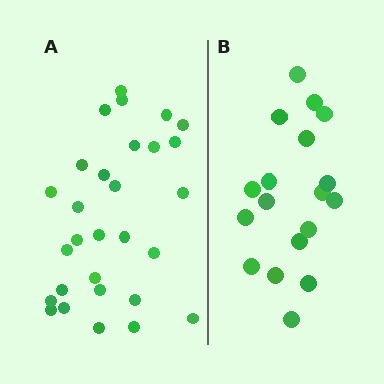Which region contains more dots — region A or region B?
Region A (the left region) has more dots.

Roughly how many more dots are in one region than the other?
Region A has roughly 12 or so more dots than region B.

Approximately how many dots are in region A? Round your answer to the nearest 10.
About 30 dots. (The exact count is 29, which rounds to 30.)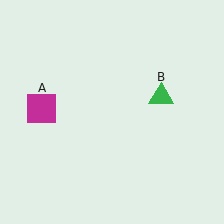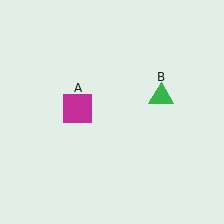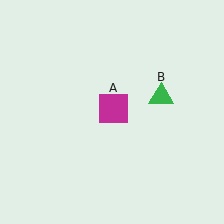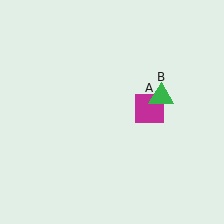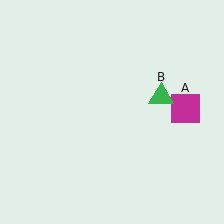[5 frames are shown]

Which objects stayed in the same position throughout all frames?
Green triangle (object B) remained stationary.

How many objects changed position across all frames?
1 object changed position: magenta square (object A).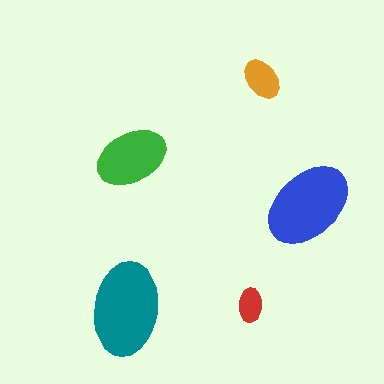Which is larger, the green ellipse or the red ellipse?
The green one.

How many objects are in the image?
There are 5 objects in the image.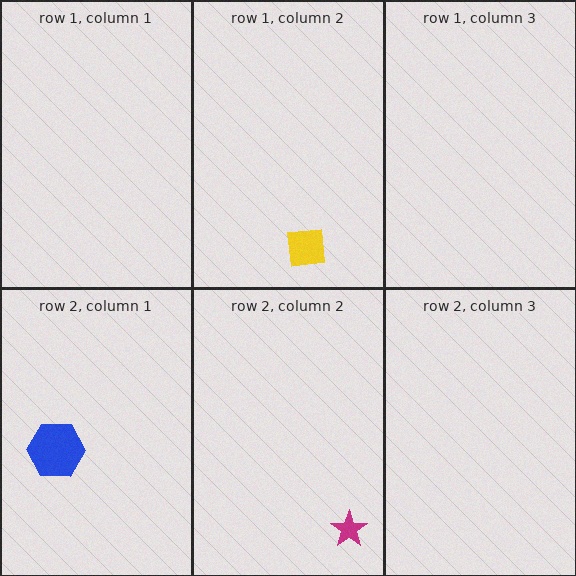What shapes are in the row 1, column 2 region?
The yellow square.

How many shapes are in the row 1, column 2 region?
1.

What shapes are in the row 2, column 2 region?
The magenta star.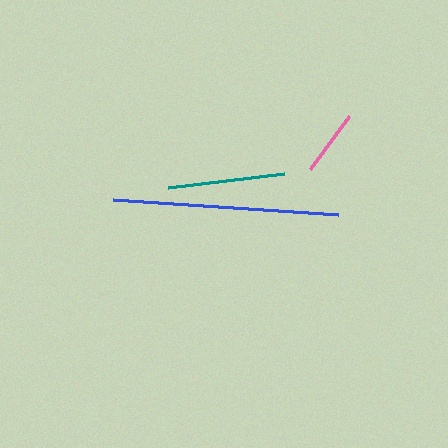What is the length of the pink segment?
The pink segment is approximately 66 pixels long.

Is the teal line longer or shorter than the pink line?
The teal line is longer than the pink line.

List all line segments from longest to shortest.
From longest to shortest: blue, teal, pink.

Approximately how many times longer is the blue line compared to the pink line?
The blue line is approximately 3.4 times the length of the pink line.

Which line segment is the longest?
The blue line is the longest at approximately 225 pixels.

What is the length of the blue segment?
The blue segment is approximately 225 pixels long.